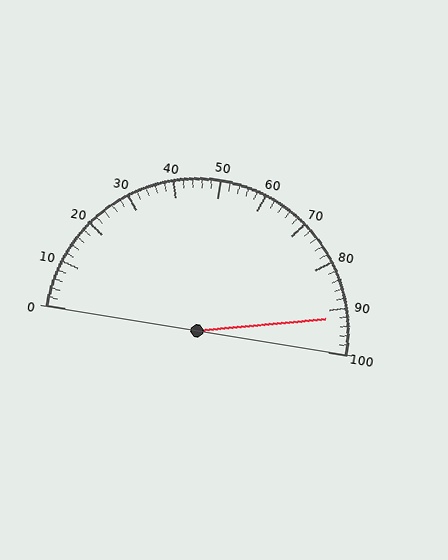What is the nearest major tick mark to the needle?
The nearest major tick mark is 90.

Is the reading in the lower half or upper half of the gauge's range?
The reading is in the upper half of the range (0 to 100).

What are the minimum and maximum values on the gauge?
The gauge ranges from 0 to 100.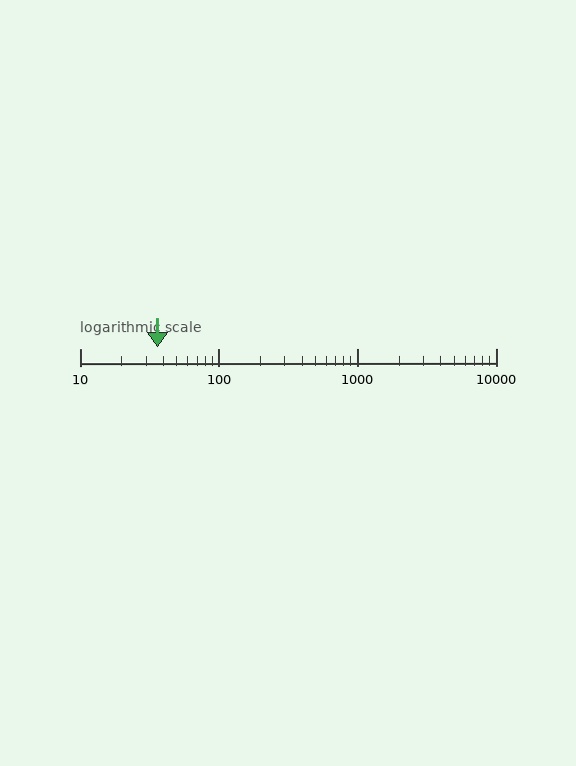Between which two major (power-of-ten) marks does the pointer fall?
The pointer is between 10 and 100.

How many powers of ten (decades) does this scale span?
The scale spans 3 decades, from 10 to 10000.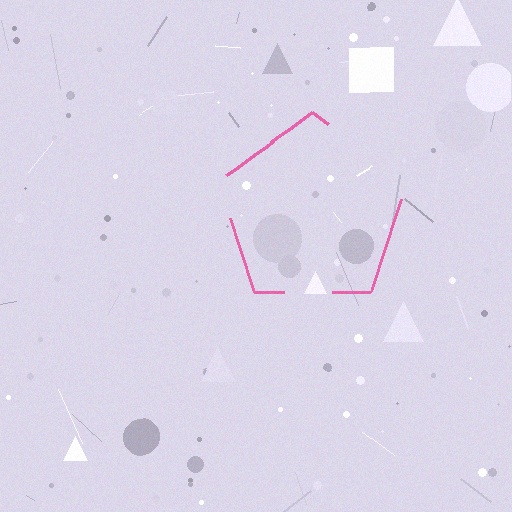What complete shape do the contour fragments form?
The contour fragments form a pentagon.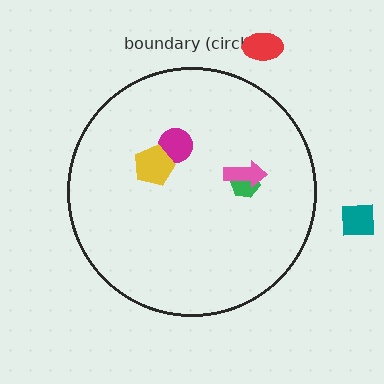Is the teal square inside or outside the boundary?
Outside.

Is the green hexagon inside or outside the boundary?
Inside.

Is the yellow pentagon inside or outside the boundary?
Inside.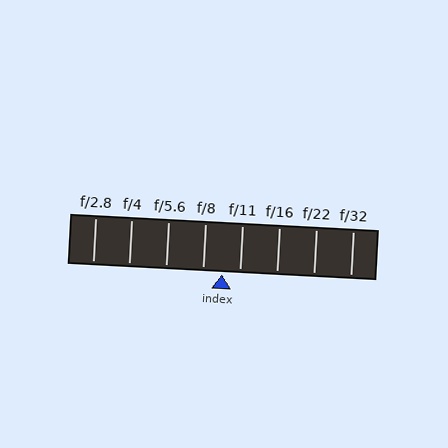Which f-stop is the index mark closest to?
The index mark is closest to f/11.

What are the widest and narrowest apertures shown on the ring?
The widest aperture shown is f/2.8 and the narrowest is f/32.